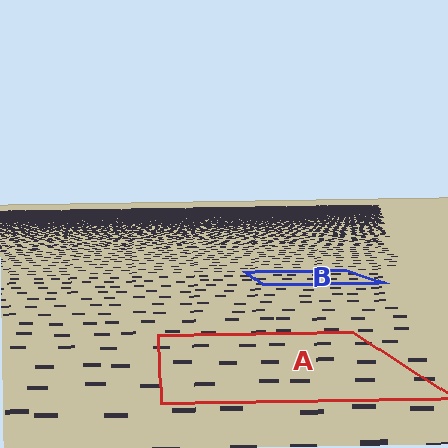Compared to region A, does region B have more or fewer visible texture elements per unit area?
Region B has more texture elements per unit area — they are packed more densely because it is farther away.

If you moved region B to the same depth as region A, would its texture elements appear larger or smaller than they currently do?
They would appear larger. At a closer depth, the same texture elements are projected at a bigger on-screen size.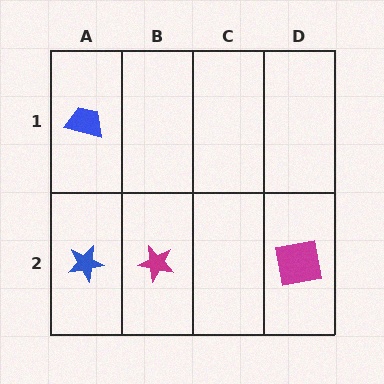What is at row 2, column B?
A magenta star.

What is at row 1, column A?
A blue trapezoid.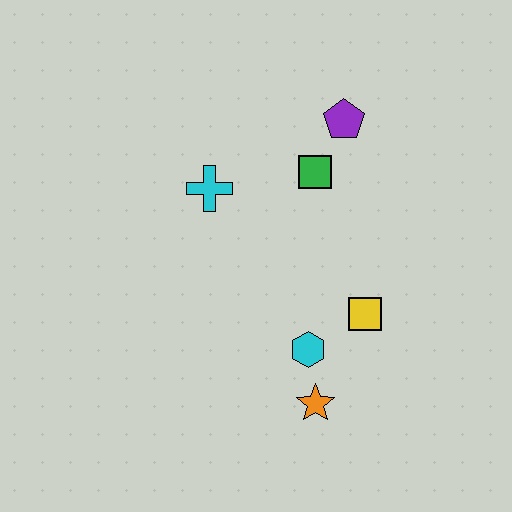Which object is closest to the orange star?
The cyan hexagon is closest to the orange star.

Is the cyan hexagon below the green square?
Yes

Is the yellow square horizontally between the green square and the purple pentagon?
No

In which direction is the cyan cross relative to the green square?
The cyan cross is to the left of the green square.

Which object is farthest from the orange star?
The purple pentagon is farthest from the orange star.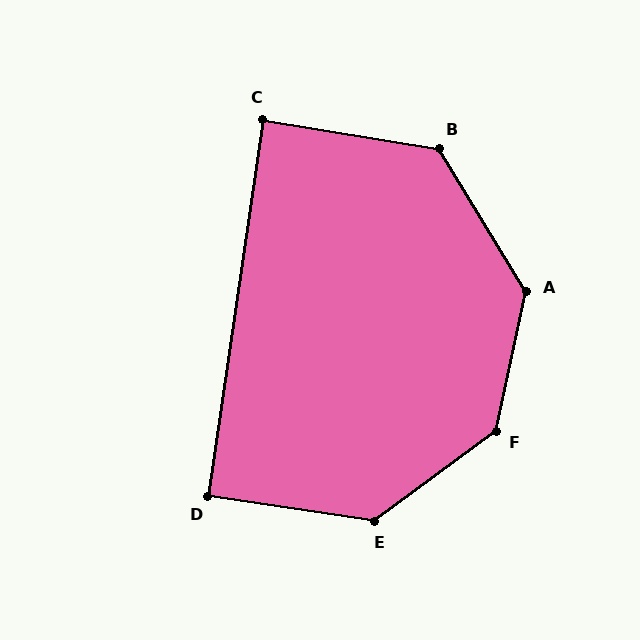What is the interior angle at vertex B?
Approximately 131 degrees (obtuse).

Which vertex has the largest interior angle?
F, at approximately 139 degrees.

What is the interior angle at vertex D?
Approximately 90 degrees (approximately right).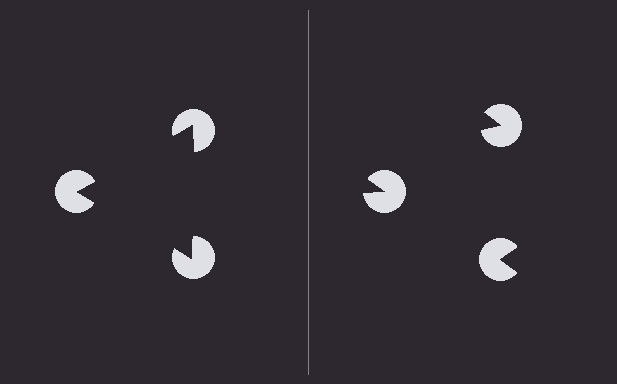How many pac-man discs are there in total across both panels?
6 — 3 on each side.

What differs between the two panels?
The pac-man discs are positioned identically on both sides; only the wedge orientations differ. On the left they align to a triangle; on the right they are misaligned.